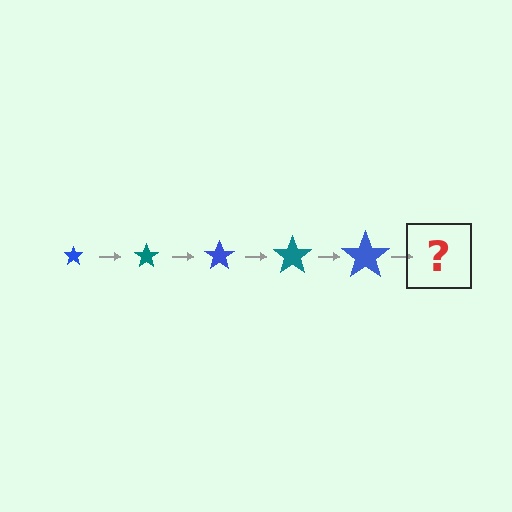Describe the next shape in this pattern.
It should be a teal star, larger than the previous one.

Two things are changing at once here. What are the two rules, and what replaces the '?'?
The two rules are that the star grows larger each step and the color cycles through blue and teal. The '?' should be a teal star, larger than the previous one.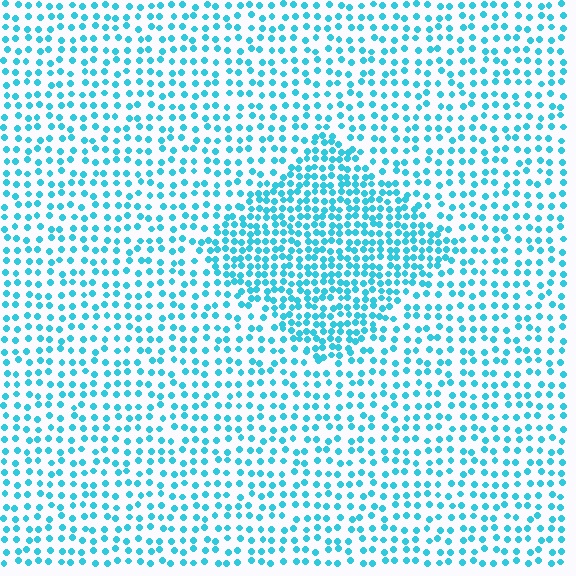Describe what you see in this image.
The image contains small cyan elements arranged at two different densities. A diamond-shaped region is visible where the elements are more densely packed than the surrounding area.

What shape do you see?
I see a diamond.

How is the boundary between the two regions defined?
The boundary is defined by a change in element density (approximately 1.8x ratio). All elements are the same color, size, and shape.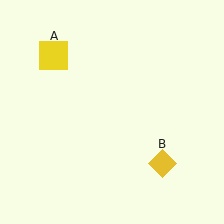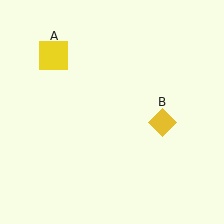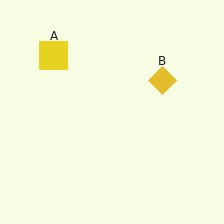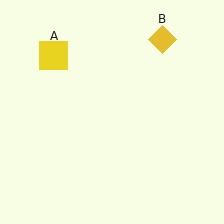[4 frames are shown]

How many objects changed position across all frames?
1 object changed position: yellow diamond (object B).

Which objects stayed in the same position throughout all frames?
Yellow square (object A) remained stationary.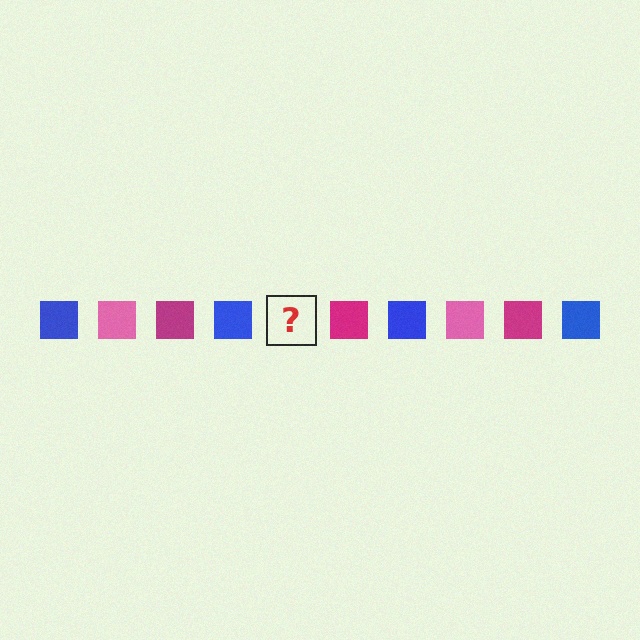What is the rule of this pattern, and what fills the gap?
The rule is that the pattern cycles through blue, pink, magenta squares. The gap should be filled with a pink square.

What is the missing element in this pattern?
The missing element is a pink square.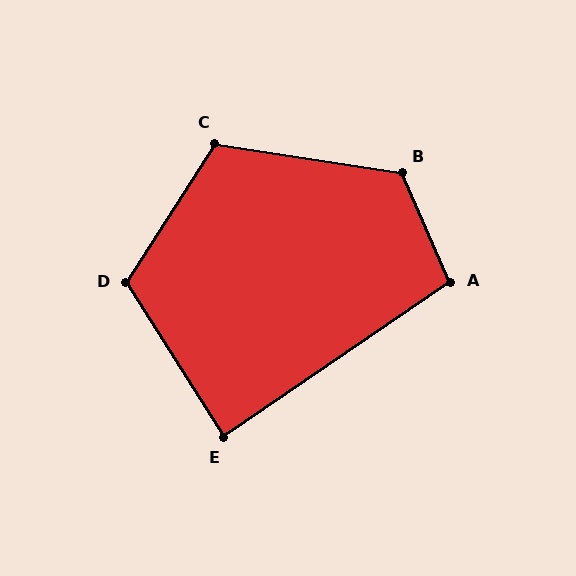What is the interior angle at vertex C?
Approximately 114 degrees (obtuse).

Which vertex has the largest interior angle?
B, at approximately 123 degrees.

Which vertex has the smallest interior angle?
E, at approximately 88 degrees.